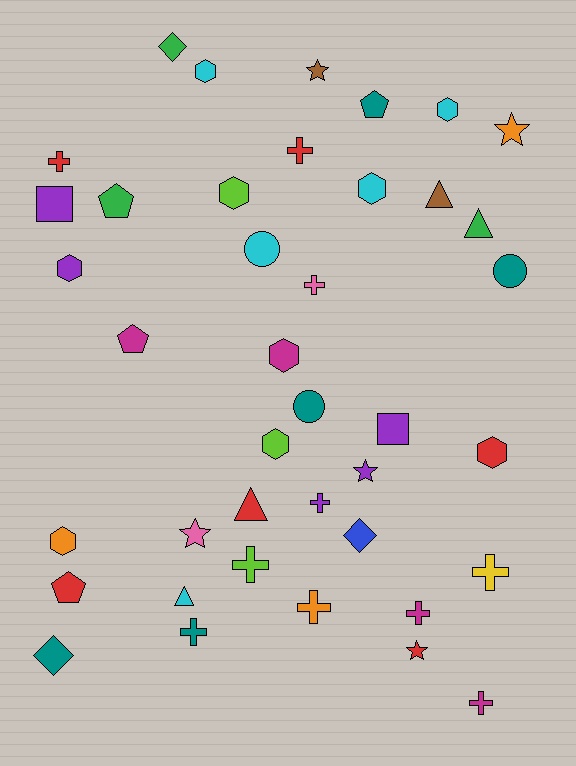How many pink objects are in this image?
There are 2 pink objects.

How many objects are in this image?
There are 40 objects.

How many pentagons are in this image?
There are 4 pentagons.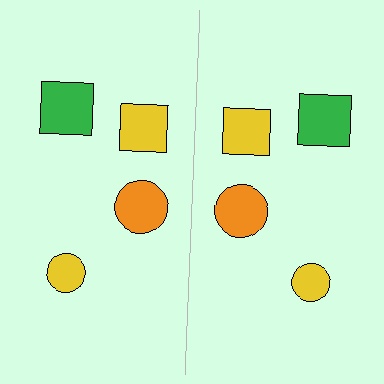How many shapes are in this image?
There are 8 shapes in this image.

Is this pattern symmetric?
Yes, this pattern has bilateral (reflection) symmetry.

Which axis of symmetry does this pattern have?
The pattern has a vertical axis of symmetry running through the center of the image.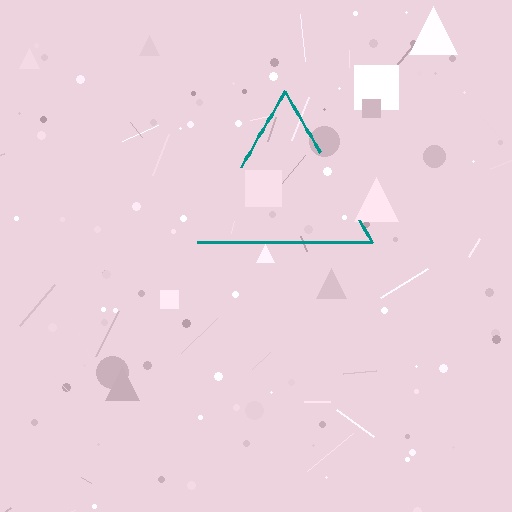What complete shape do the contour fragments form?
The contour fragments form a triangle.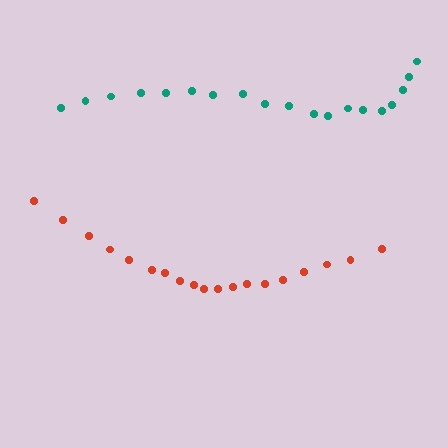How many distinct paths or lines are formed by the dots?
There are 2 distinct paths.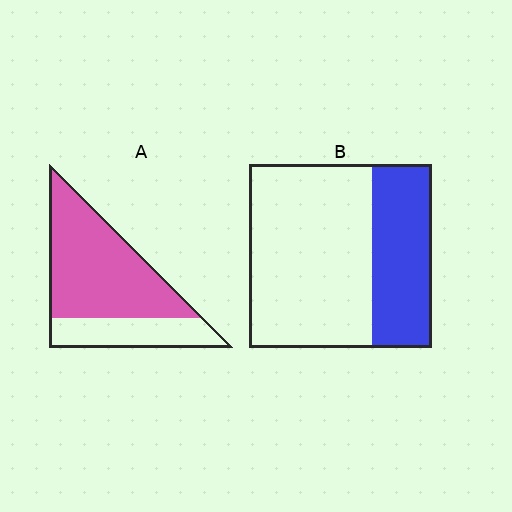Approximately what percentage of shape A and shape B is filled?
A is approximately 70% and B is approximately 35%.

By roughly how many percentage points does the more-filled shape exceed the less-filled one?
By roughly 35 percentage points (A over B).